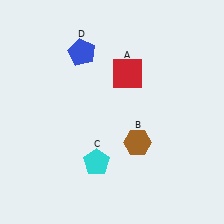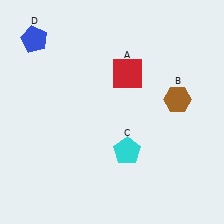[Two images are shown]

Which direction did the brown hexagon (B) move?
The brown hexagon (B) moved up.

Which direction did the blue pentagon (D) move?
The blue pentagon (D) moved left.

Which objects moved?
The objects that moved are: the brown hexagon (B), the cyan pentagon (C), the blue pentagon (D).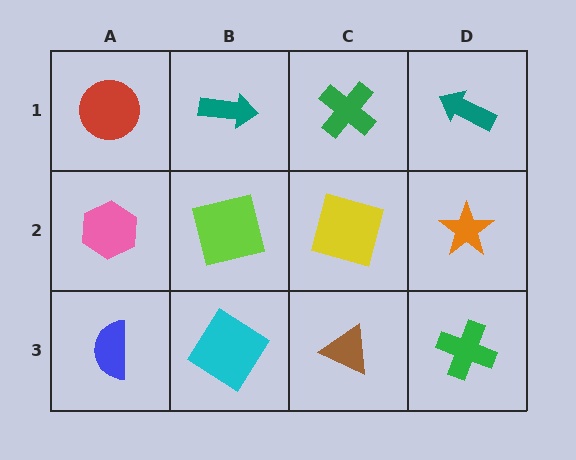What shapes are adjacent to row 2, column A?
A red circle (row 1, column A), a blue semicircle (row 3, column A), a lime square (row 2, column B).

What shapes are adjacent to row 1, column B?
A lime square (row 2, column B), a red circle (row 1, column A), a green cross (row 1, column C).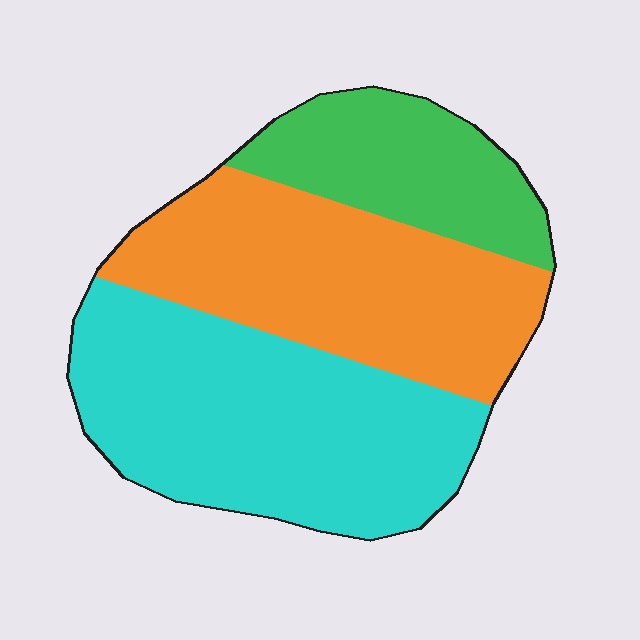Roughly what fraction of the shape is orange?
Orange covers about 35% of the shape.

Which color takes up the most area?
Cyan, at roughly 45%.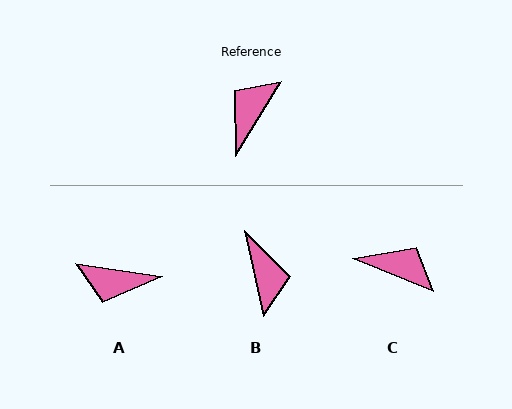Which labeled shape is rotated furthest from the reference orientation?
B, about 136 degrees away.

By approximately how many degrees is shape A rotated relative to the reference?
Approximately 114 degrees counter-clockwise.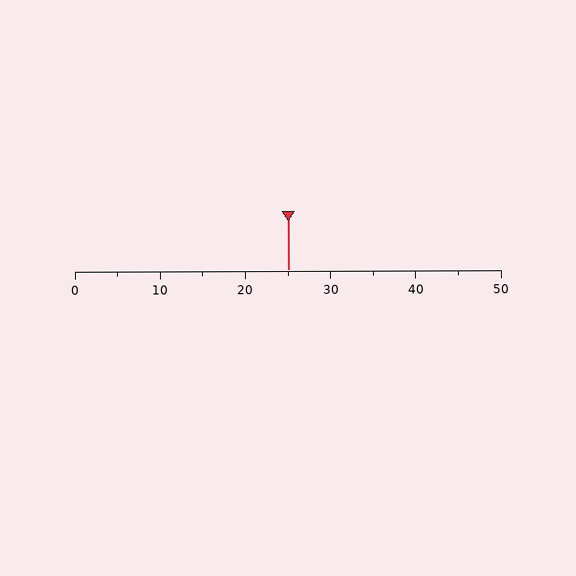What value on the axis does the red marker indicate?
The marker indicates approximately 25.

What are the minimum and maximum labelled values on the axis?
The axis runs from 0 to 50.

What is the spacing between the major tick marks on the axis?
The major ticks are spaced 10 apart.